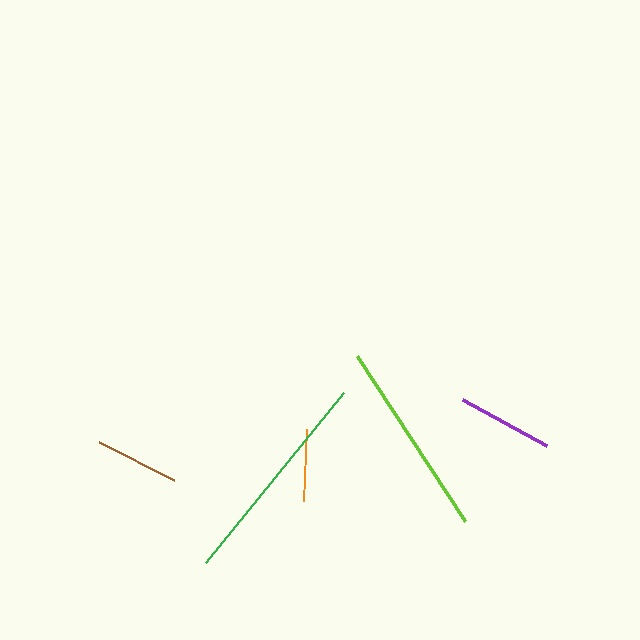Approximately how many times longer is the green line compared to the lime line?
The green line is approximately 1.1 times the length of the lime line.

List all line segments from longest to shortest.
From longest to shortest: green, lime, purple, brown, orange.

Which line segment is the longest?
The green line is the longest at approximately 218 pixels.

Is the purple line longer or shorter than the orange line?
The purple line is longer than the orange line.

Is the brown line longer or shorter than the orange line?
The brown line is longer than the orange line.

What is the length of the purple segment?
The purple segment is approximately 96 pixels long.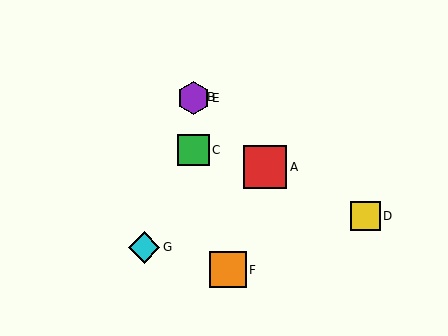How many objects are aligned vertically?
3 objects (B, C, E) are aligned vertically.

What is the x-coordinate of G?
Object G is at x≈144.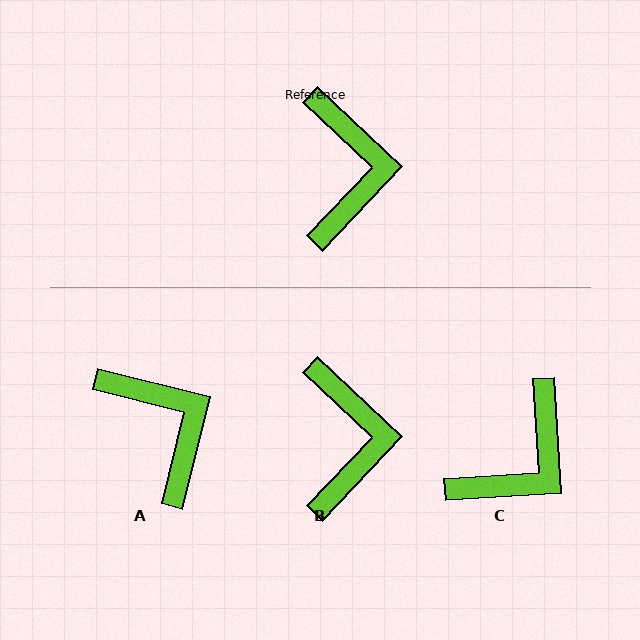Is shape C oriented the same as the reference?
No, it is off by about 43 degrees.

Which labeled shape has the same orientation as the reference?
B.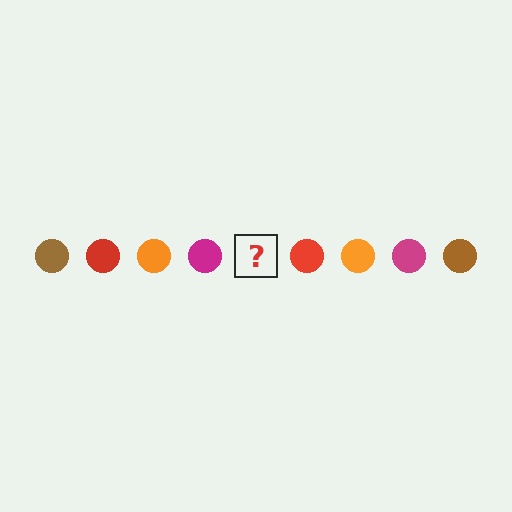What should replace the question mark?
The question mark should be replaced with a brown circle.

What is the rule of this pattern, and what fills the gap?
The rule is that the pattern cycles through brown, red, orange, magenta circles. The gap should be filled with a brown circle.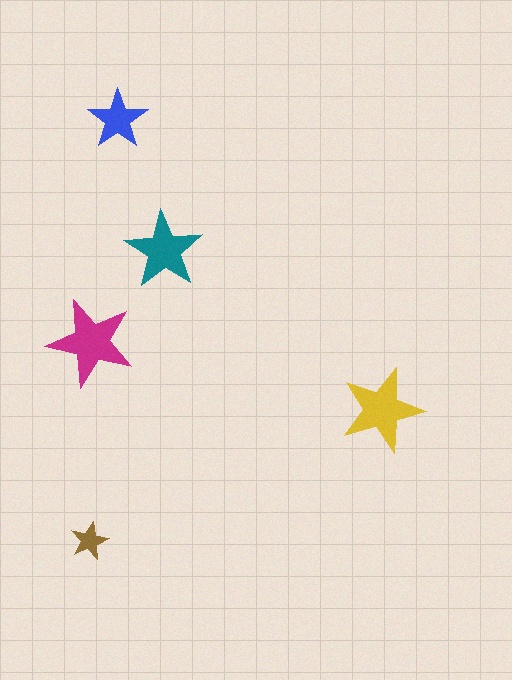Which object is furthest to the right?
The yellow star is rightmost.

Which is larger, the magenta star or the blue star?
The magenta one.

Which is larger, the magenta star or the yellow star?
The magenta one.